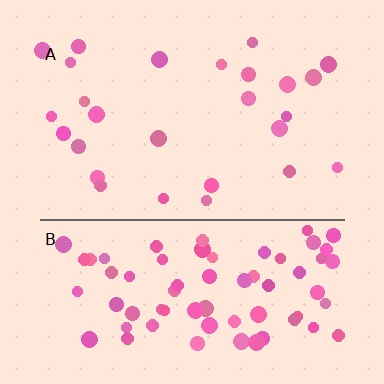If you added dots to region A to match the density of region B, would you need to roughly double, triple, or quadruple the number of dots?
Approximately triple.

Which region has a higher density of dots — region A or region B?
B (the bottom).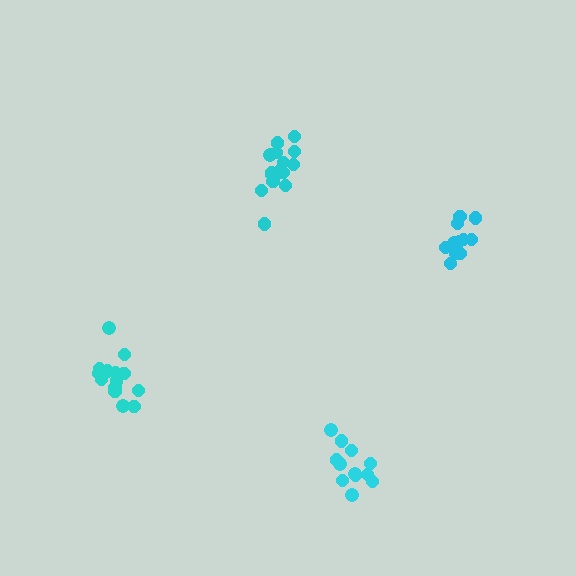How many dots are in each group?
Group 1: 15 dots, Group 2: 15 dots, Group 3: 12 dots, Group 4: 11 dots (53 total).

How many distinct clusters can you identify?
There are 4 distinct clusters.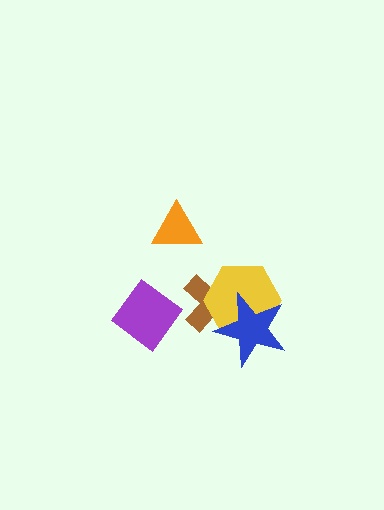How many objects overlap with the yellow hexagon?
2 objects overlap with the yellow hexagon.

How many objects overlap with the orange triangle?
0 objects overlap with the orange triangle.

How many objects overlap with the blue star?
2 objects overlap with the blue star.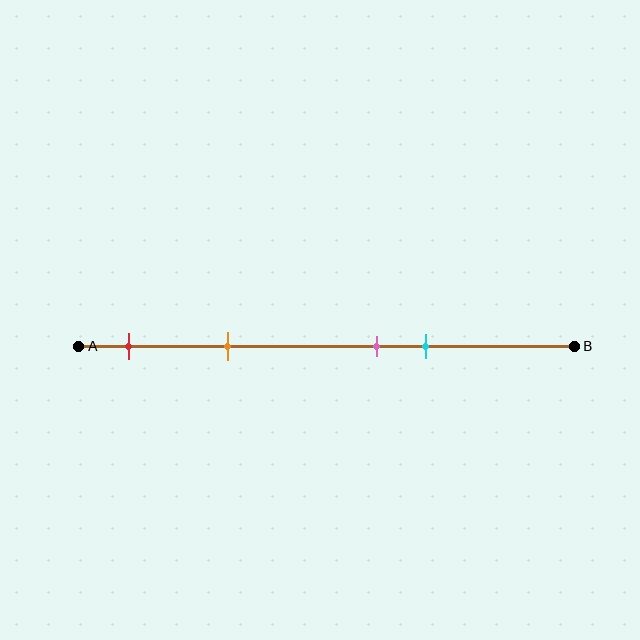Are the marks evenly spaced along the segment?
No, the marks are not evenly spaced.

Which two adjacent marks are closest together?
The pink and cyan marks are the closest adjacent pair.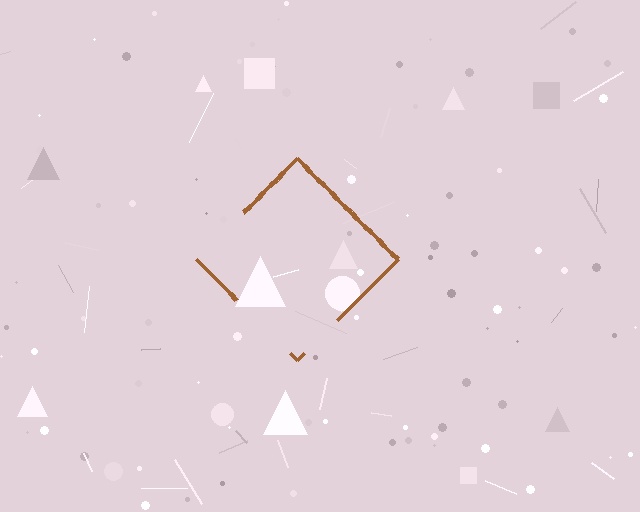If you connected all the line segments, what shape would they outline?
They would outline a diamond.